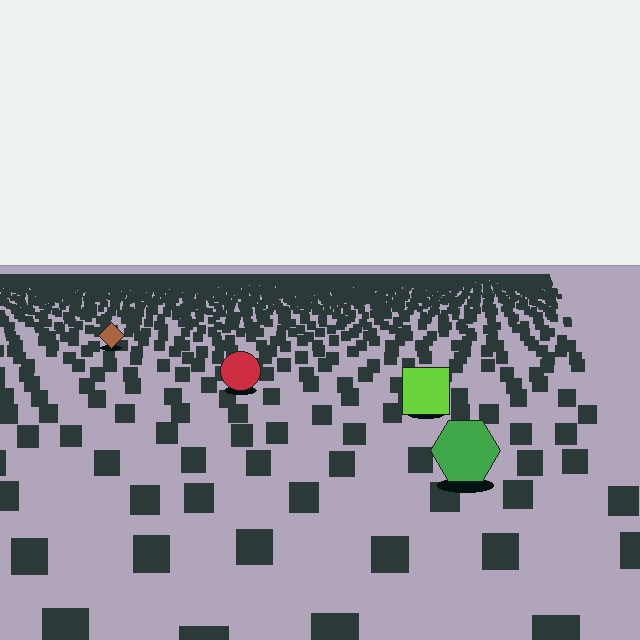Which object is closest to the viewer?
The green hexagon is closest. The texture marks near it are larger and more spread out.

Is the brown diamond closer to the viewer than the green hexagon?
No. The green hexagon is closer — you can tell from the texture gradient: the ground texture is coarser near it.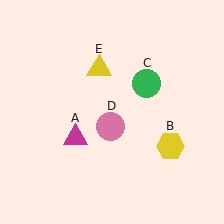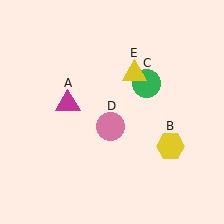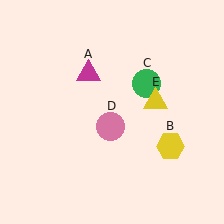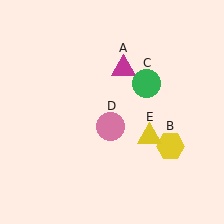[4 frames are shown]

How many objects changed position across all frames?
2 objects changed position: magenta triangle (object A), yellow triangle (object E).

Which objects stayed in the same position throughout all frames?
Yellow hexagon (object B) and green circle (object C) and pink circle (object D) remained stationary.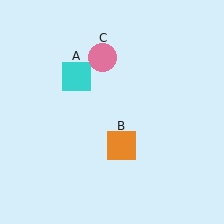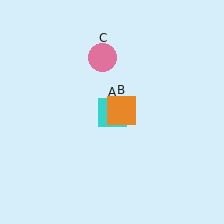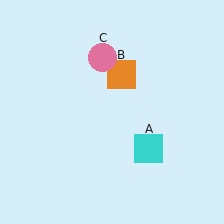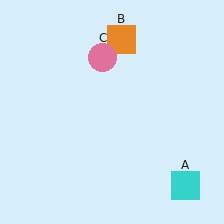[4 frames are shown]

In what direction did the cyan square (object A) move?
The cyan square (object A) moved down and to the right.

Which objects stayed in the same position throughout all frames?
Pink circle (object C) remained stationary.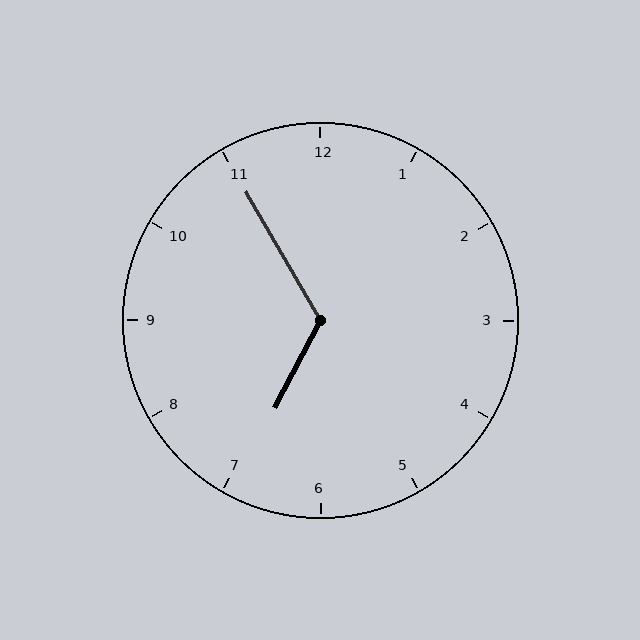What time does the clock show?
6:55.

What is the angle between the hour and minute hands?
Approximately 122 degrees.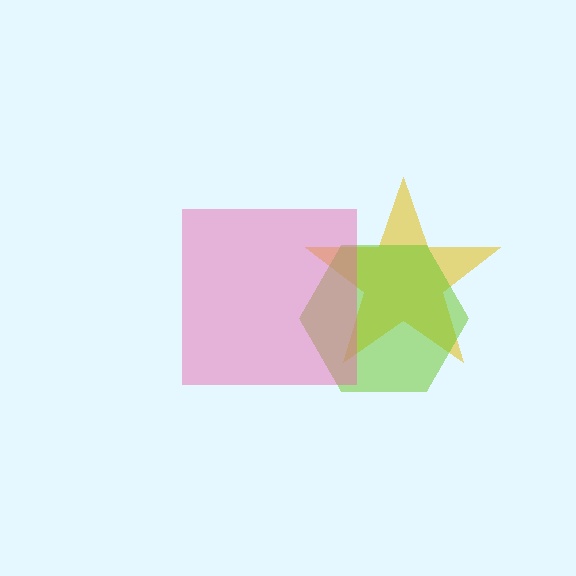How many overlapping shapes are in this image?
There are 3 overlapping shapes in the image.